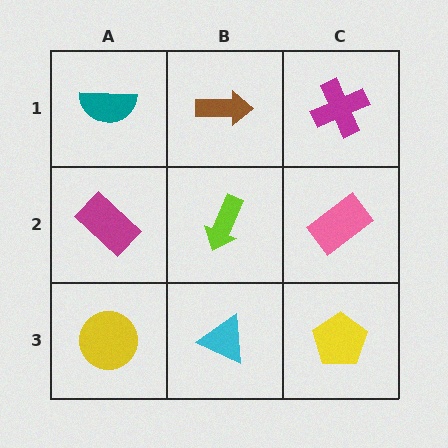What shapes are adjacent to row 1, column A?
A magenta rectangle (row 2, column A), a brown arrow (row 1, column B).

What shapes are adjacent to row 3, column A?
A magenta rectangle (row 2, column A), a cyan triangle (row 3, column B).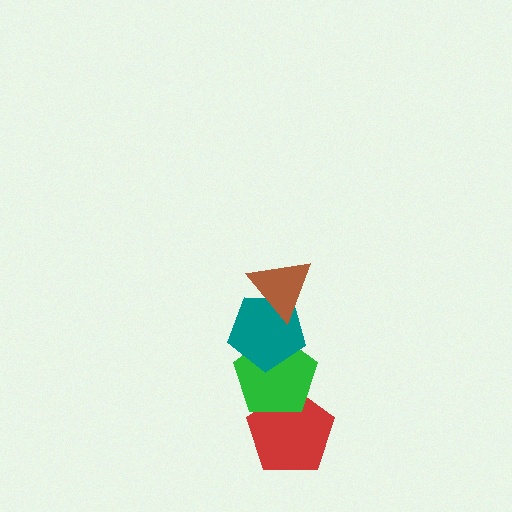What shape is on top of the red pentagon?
The green pentagon is on top of the red pentagon.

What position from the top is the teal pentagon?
The teal pentagon is 2nd from the top.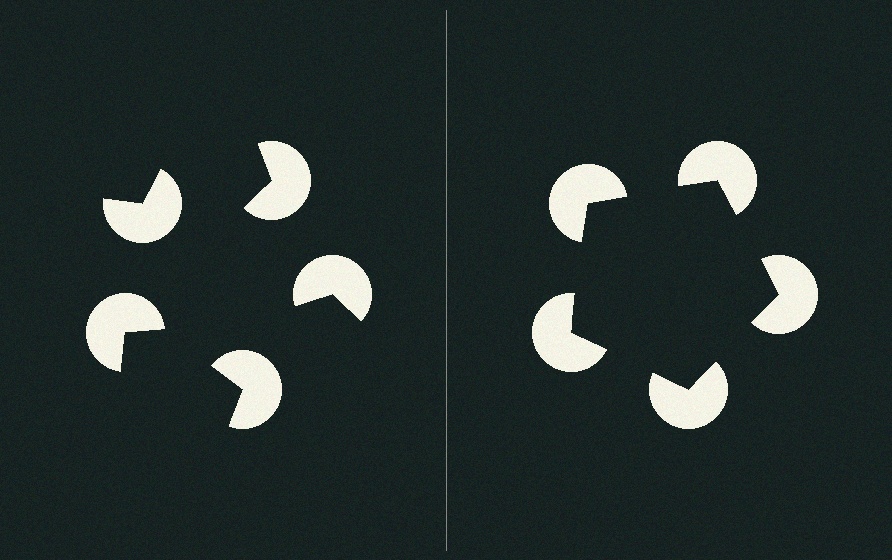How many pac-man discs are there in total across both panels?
10 — 5 on each side.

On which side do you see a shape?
An illusory pentagon appears on the right side. On the left side the wedge cuts are rotated, so no coherent shape forms.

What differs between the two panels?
The pac-man discs are positioned identically on both sides; only the wedge orientations differ. On the right they align to a pentagon; on the left they are misaligned.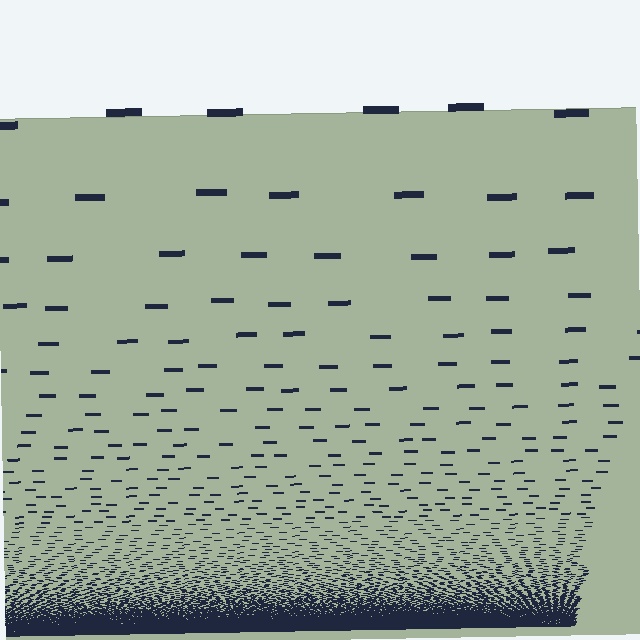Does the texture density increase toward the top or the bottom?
Density increases toward the bottom.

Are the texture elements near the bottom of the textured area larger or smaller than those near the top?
Smaller. The gradient is inverted — elements near the bottom are smaller and denser.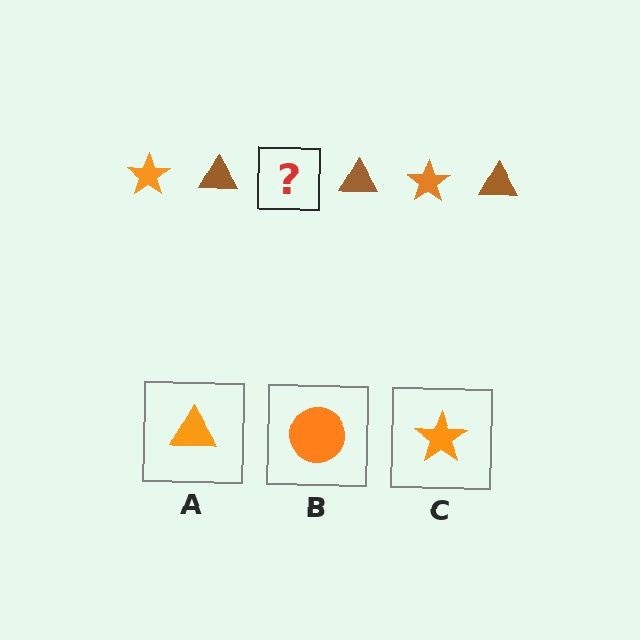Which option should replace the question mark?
Option C.